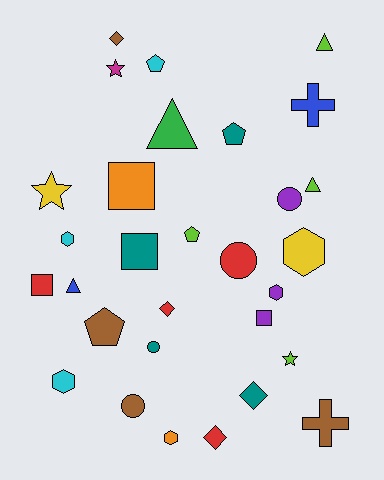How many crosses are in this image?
There are 2 crosses.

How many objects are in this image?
There are 30 objects.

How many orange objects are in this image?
There are 2 orange objects.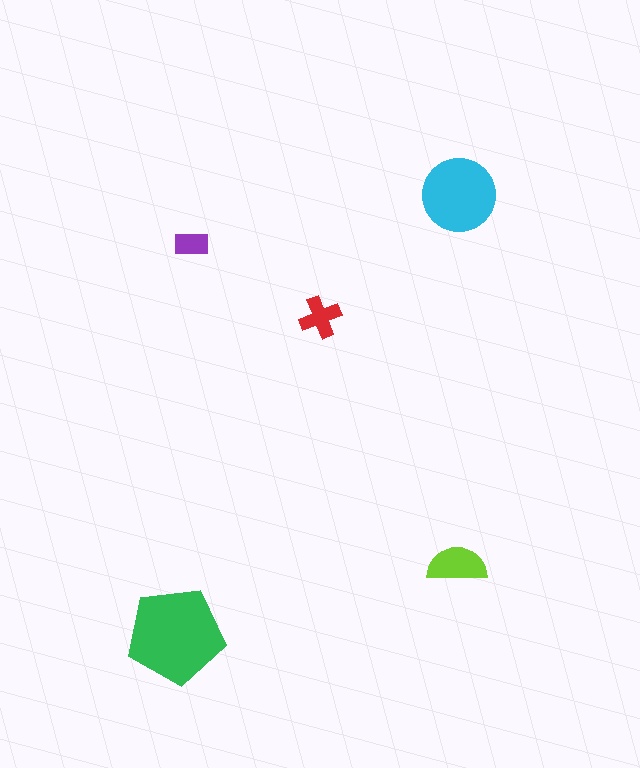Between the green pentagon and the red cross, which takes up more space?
The green pentagon.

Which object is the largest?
The green pentagon.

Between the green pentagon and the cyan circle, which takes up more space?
The green pentagon.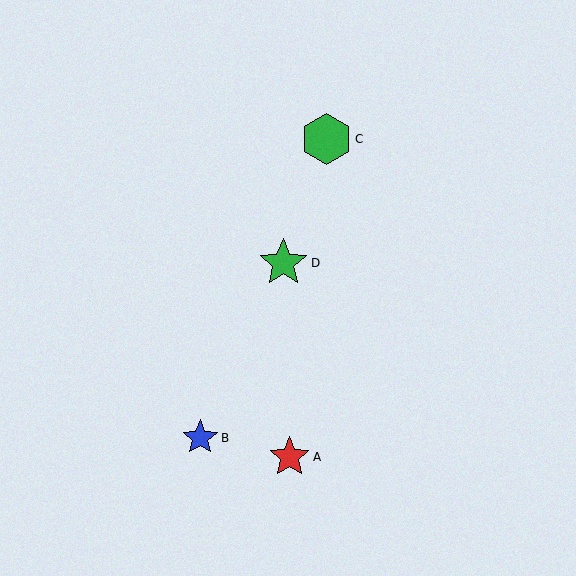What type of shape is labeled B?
Shape B is a blue star.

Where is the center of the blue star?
The center of the blue star is at (200, 438).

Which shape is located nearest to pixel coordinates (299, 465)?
The red star (labeled A) at (289, 457) is nearest to that location.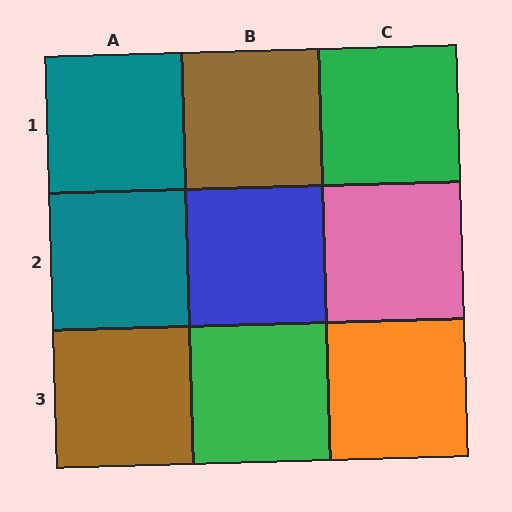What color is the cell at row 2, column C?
Pink.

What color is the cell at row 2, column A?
Teal.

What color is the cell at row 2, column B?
Blue.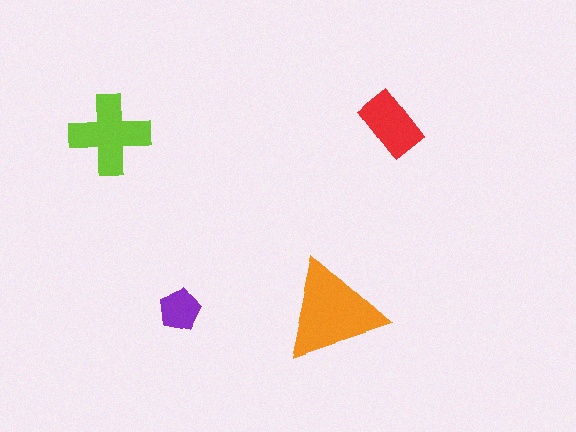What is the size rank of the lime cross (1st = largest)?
2nd.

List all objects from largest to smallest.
The orange triangle, the lime cross, the red rectangle, the purple pentagon.